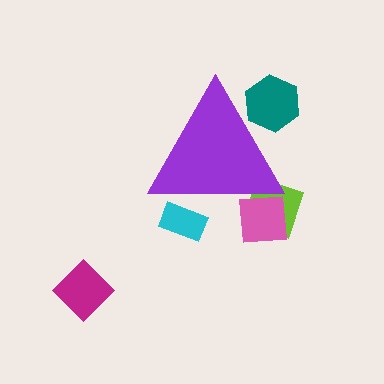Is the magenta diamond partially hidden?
No, the magenta diamond is fully visible.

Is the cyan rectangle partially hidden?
Yes, the cyan rectangle is partially hidden behind the purple triangle.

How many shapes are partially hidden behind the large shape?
4 shapes are partially hidden.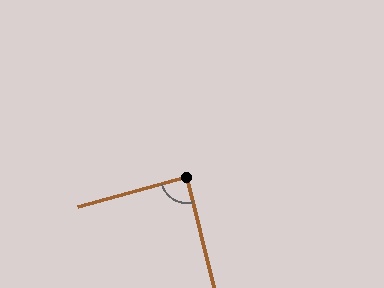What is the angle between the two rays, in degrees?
Approximately 89 degrees.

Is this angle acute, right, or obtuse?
It is approximately a right angle.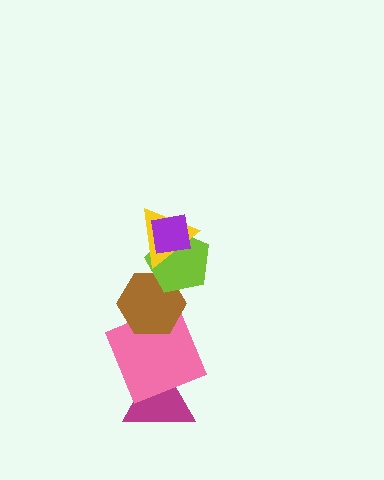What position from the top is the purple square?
The purple square is 1st from the top.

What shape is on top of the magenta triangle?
The pink square is on top of the magenta triangle.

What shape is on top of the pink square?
The brown hexagon is on top of the pink square.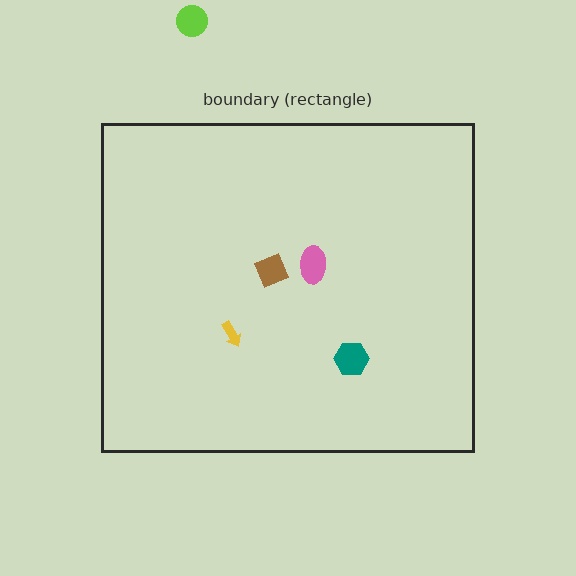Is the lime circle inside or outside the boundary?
Outside.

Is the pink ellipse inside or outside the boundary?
Inside.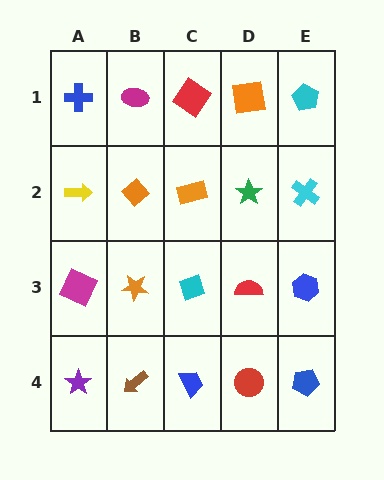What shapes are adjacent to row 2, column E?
A cyan pentagon (row 1, column E), a blue hexagon (row 3, column E), a green star (row 2, column D).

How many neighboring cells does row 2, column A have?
3.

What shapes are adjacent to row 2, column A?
A blue cross (row 1, column A), a magenta square (row 3, column A), an orange diamond (row 2, column B).